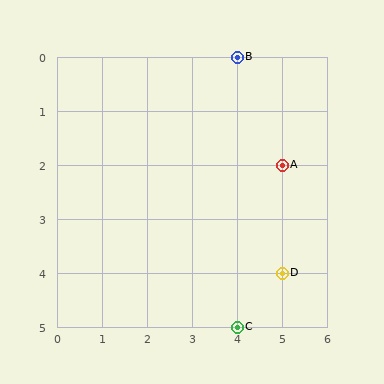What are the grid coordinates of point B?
Point B is at grid coordinates (4, 0).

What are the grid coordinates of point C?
Point C is at grid coordinates (4, 5).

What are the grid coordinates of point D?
Point D is at grid coordinates (5, 4).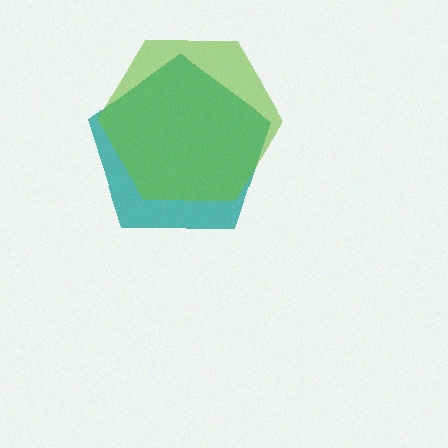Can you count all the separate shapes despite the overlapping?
Yes, there are 2 separate shapes.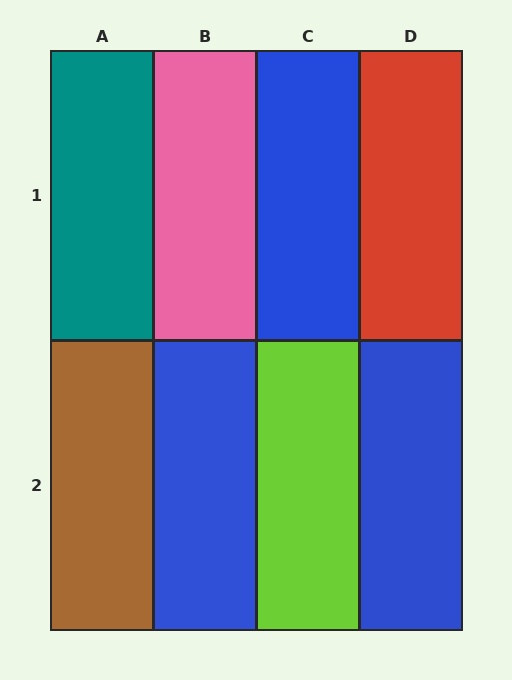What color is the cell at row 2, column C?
Lime.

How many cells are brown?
1 cell is brown.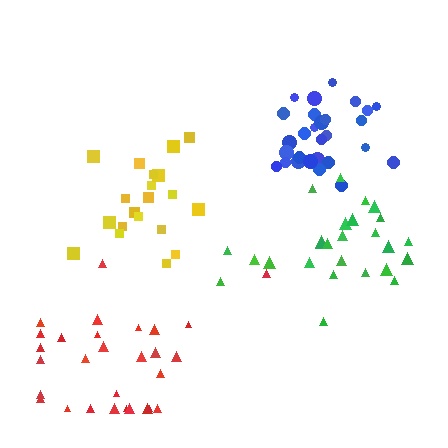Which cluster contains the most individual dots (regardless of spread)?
Red (29).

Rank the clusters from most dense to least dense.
blue, yellow, green, red.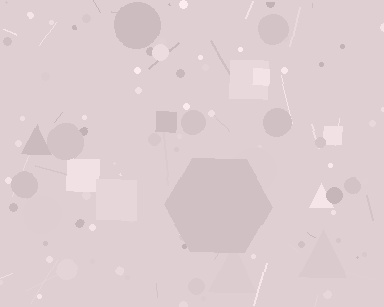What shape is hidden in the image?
A hexagon is hidden in the image.